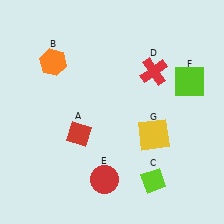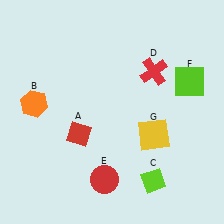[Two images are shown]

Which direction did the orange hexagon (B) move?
The orange hexagon (B) moved down.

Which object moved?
The orange hexagon (B) moved down.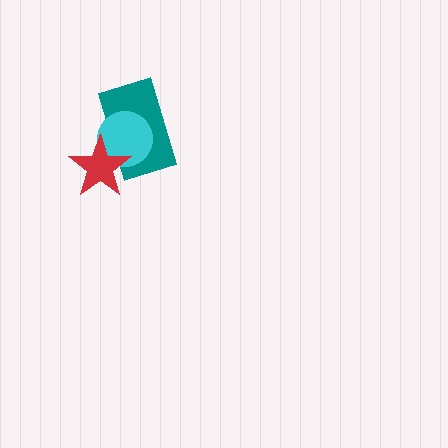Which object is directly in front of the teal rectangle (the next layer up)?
The cyan circle is directly in front of the teal rectangle.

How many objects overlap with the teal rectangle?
2 objects overlap with the teal rectangle.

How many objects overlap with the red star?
2 objects overlap with the red star.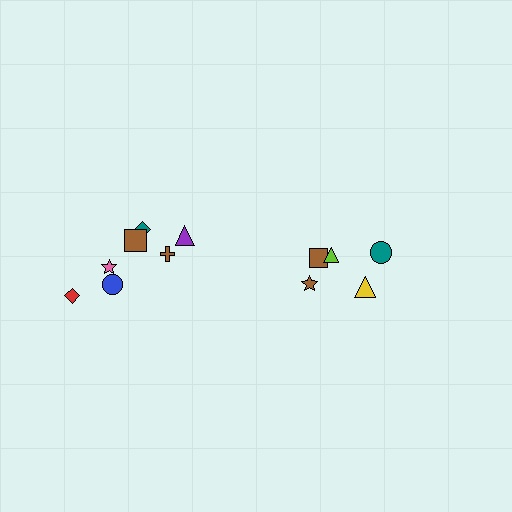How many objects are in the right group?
There are 5 objects.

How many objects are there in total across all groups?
There are 12 objects.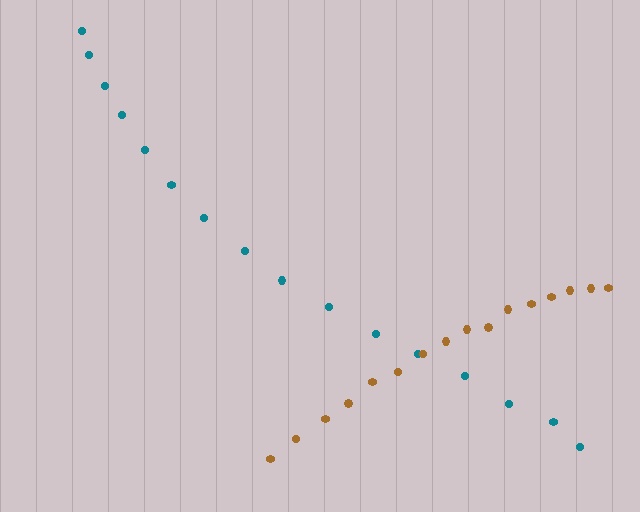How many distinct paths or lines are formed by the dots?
There are 2 distinct paths.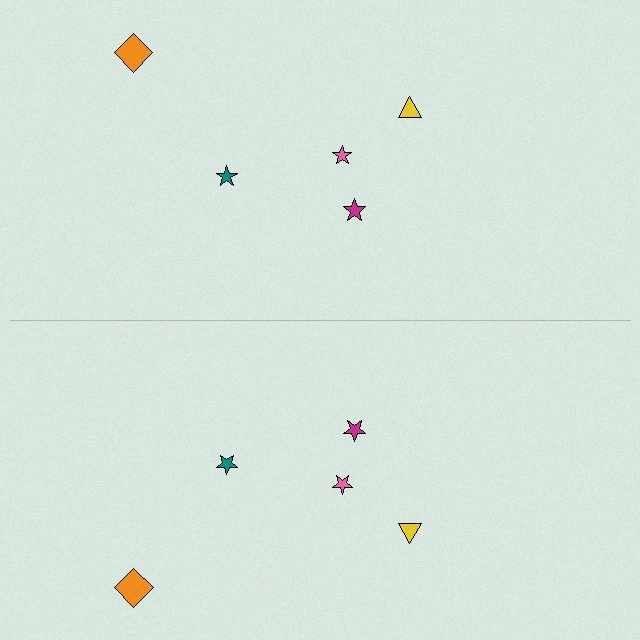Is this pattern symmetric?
Yes, this pattern has bilateral (reflection) symmetry.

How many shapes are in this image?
There are 10 shapes in this image.